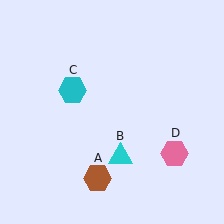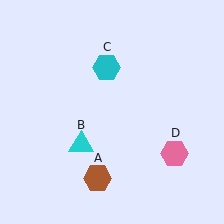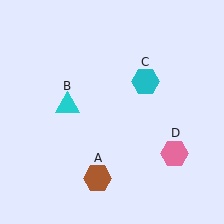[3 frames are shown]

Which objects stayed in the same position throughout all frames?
Brown hexagon (object A) and pink hexagon (object D) remained stationary.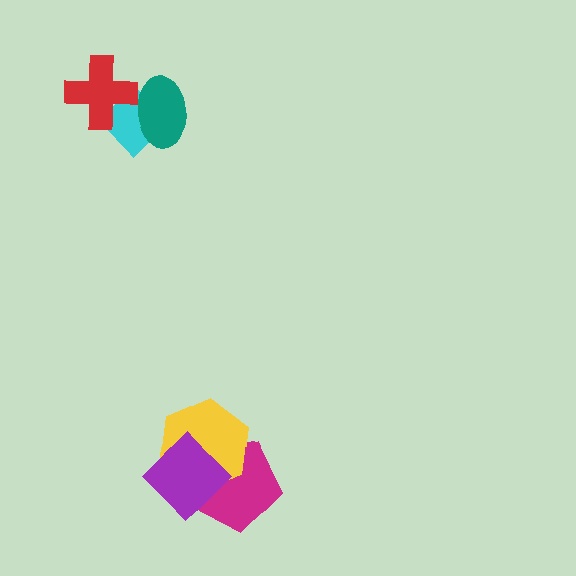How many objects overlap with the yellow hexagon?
2 objects overlap with the yellow hexagon.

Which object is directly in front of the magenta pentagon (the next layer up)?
The yellow hexagon is directly in front of the magenta pentagon.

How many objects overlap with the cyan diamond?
2 objects overlap with the cyan diamond.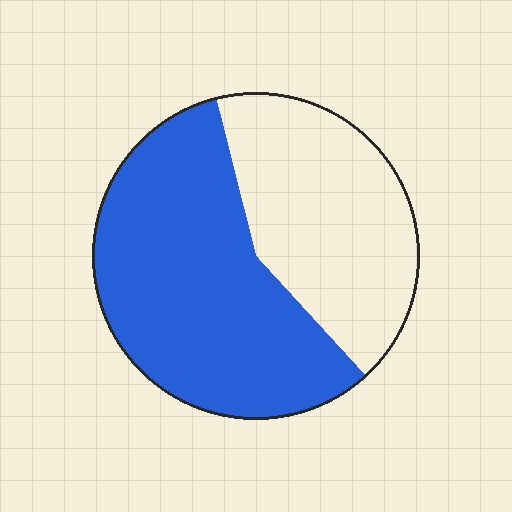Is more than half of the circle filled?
Yes.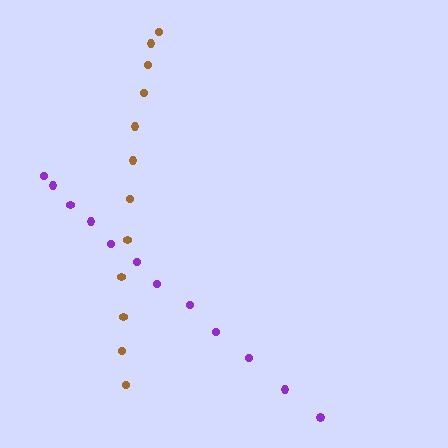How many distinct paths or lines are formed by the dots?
There are 2 distinct paths.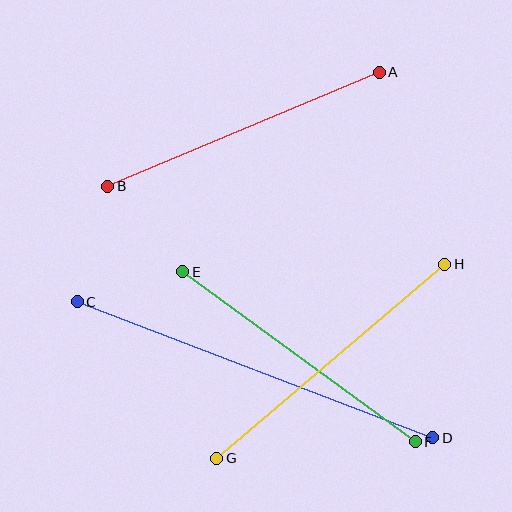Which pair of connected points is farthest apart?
Points C and D are farthest apart.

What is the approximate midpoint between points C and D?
The midpoint is at approximately (255, 370) pixels.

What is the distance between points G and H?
The distance is approximately 300 pixels.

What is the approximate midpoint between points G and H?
The midpoint is at approximately (331, 361) pixels.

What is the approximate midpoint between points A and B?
The midpoint is at approximately (243, 129) pixels.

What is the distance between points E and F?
The distance is approximately 288 pixels.